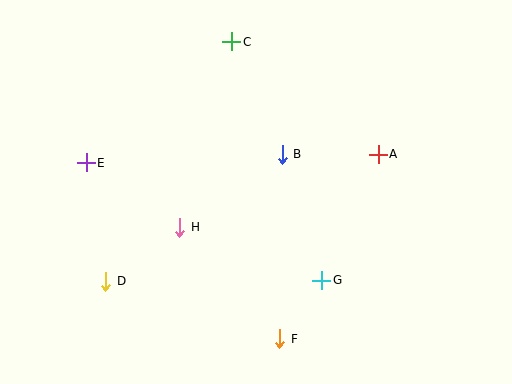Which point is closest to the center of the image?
Point B at (282, 154) is closest to the center.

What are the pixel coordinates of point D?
Point D is at (106, 281).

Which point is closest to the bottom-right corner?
Point G is closest to the bottom-right corner.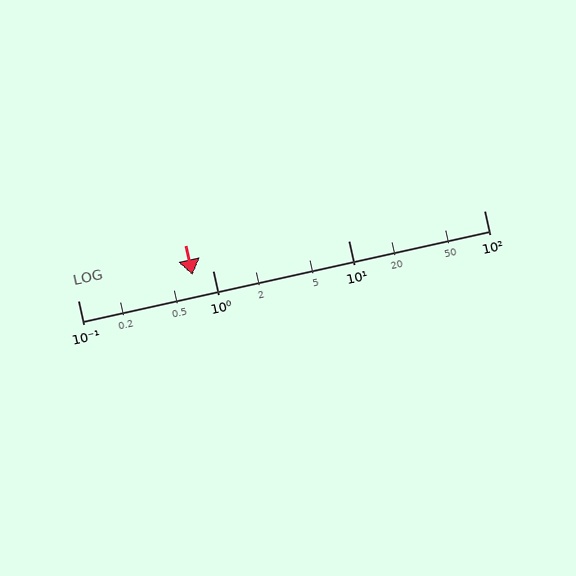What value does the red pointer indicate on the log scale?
The pointer indicates approximately 0.7.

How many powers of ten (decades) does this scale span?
The scale spans 3 decades, from 0.1 to 100.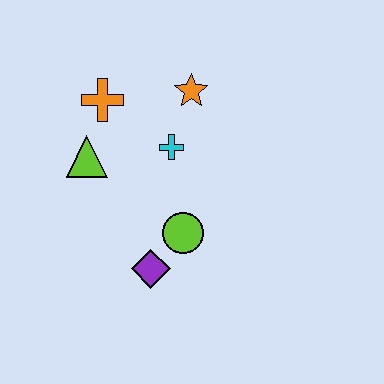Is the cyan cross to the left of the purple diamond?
No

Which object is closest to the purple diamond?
The lime circle is closest to the purple diamond.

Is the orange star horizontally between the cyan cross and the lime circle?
No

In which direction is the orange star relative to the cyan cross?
The orange star is above the cyan cross.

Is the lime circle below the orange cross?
Yes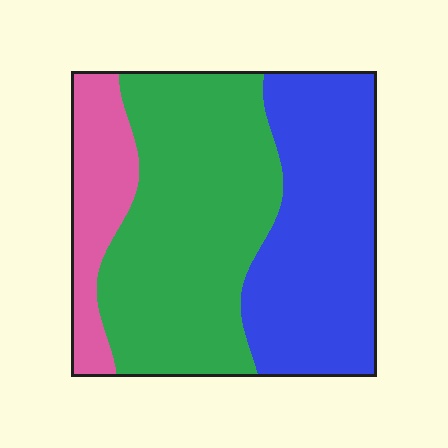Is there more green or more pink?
Green.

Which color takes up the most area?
Green, at roughly 45%.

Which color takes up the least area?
Pink, at roughly 15%.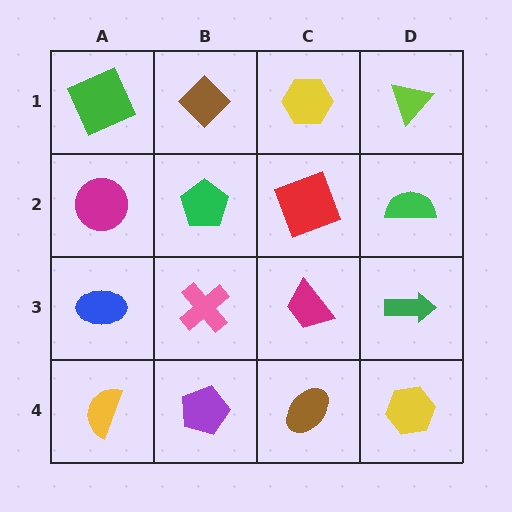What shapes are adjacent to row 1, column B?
A green pentagon (row 2, column B), a green square (row 1, column A), a yellow hexagon (row 1, column C).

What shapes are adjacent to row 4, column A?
A blue ellipse (row 3, column A), a purple pentagon (row 4, column B).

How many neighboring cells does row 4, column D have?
2.